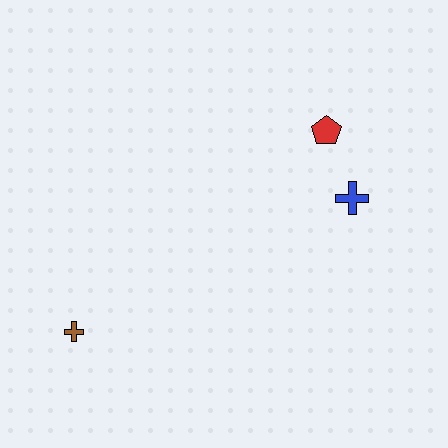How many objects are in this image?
There are 3 objects.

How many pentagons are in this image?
There is 1 pentagon.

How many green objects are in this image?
There are no green objects.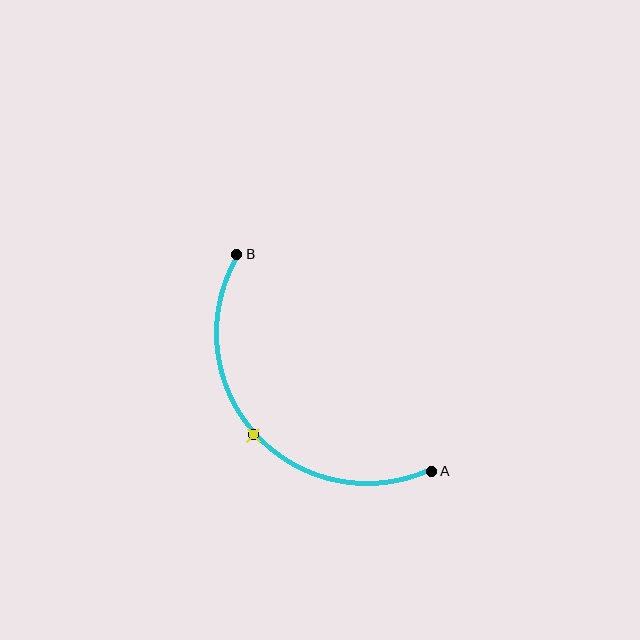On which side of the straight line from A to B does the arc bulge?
The arc bulges below and to the left of the straight line connecting A and B.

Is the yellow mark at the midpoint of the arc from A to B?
Yes. The yellow mark lies on the arc at equal arc-length from both A and B — it is the arc midpoint.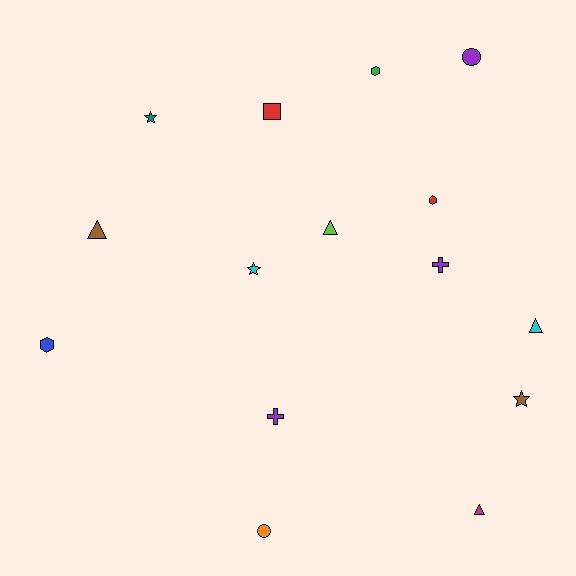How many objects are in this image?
There are 15 objects.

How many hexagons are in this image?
There are 3 hexagons.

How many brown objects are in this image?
There are 2 brown objects.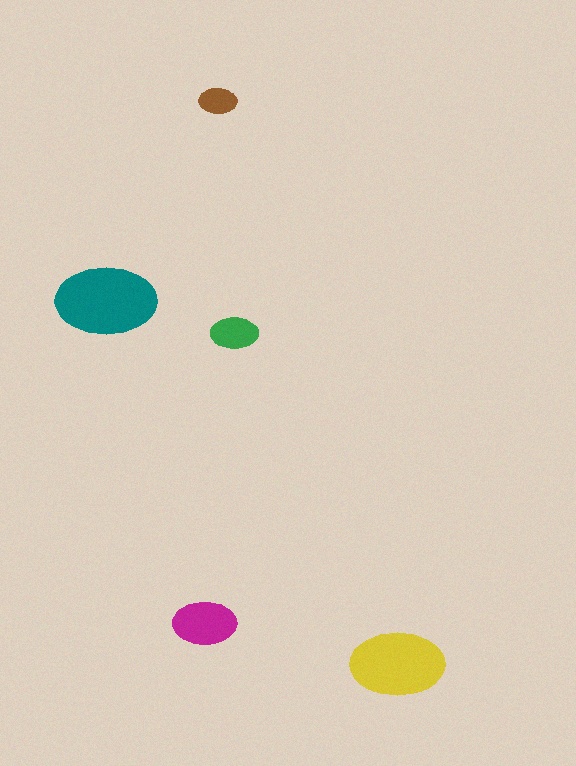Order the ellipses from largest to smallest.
the teal one, the yellow one, the magenta one, the green one, the brown one.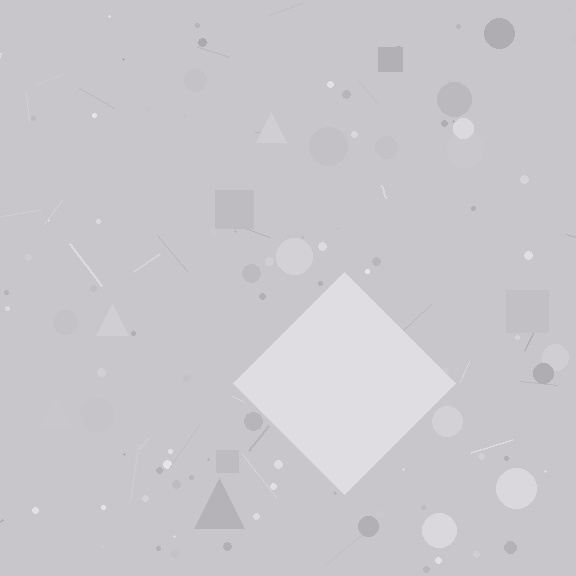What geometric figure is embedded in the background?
A diamond is embedded in the background.